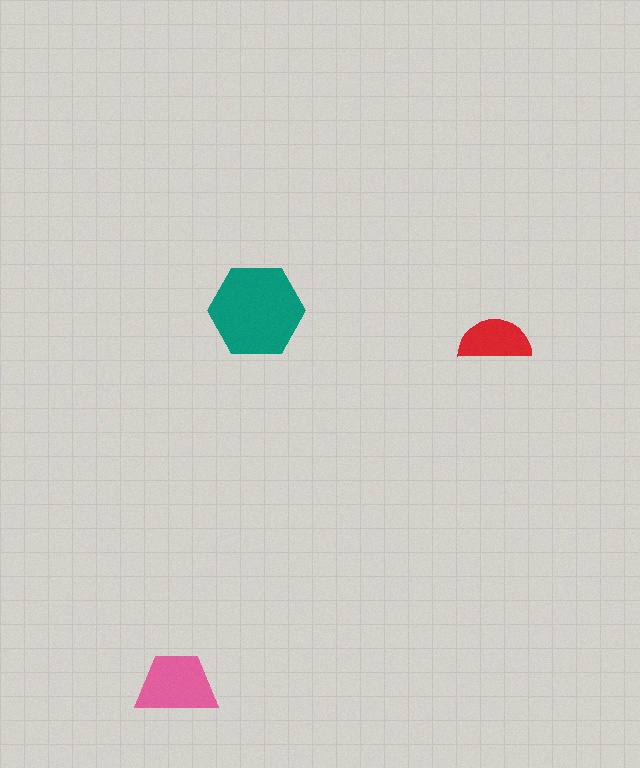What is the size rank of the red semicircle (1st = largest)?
3rd.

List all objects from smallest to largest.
The red semicircle, the pink trapezoid, the teal hexagon.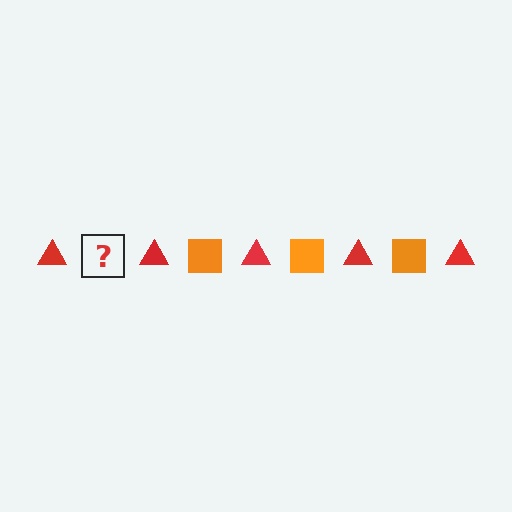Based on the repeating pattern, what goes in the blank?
The blank should be an orange square.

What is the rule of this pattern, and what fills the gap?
The rule is that the pattern alternates between red triangle and orange square. The gap should be filled with an orange square.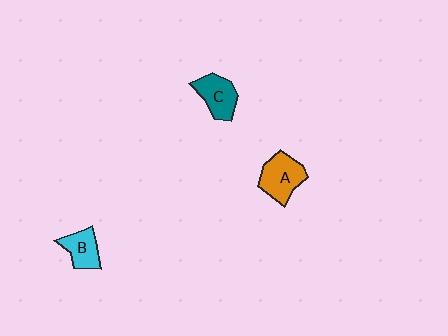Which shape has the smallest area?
Shape B (cyan).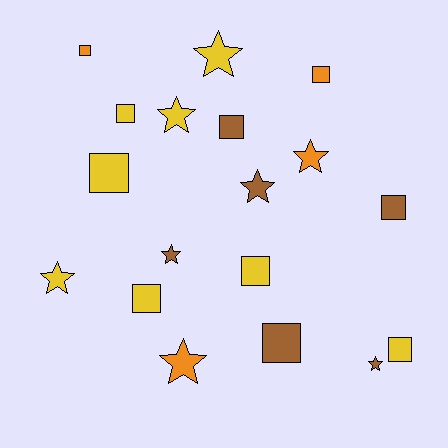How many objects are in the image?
There are 18 objects.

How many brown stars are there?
There are 3 brown stars.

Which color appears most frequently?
Yellow, with 8 objects.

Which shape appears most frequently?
Square, with 10 objects.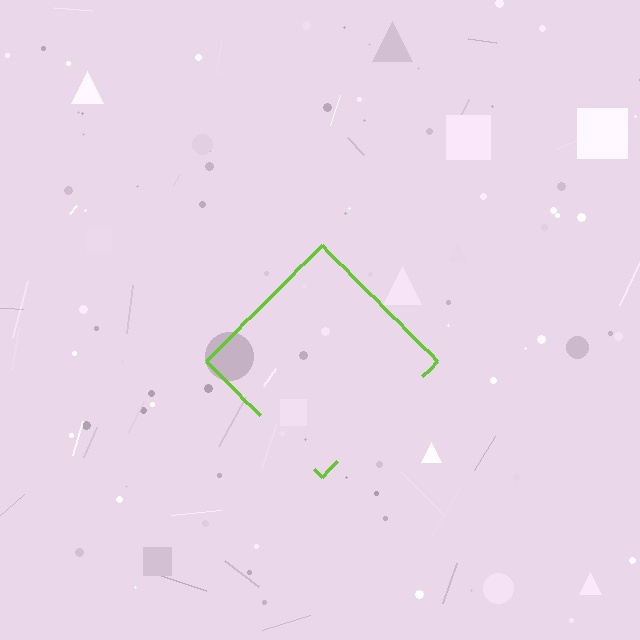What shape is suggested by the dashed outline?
The dashed outline suggests a diamond.